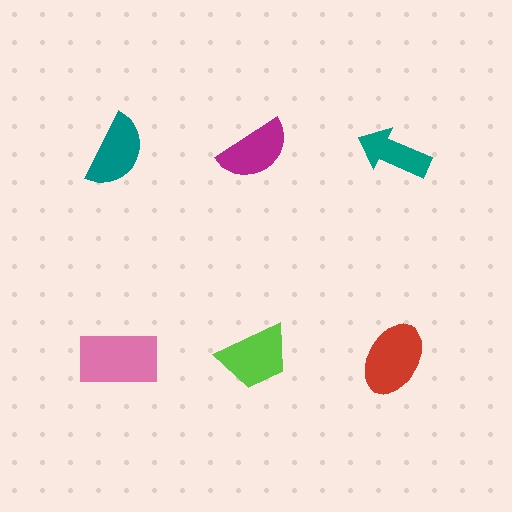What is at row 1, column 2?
A magenta semicircle.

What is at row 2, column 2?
A lime trapezoid.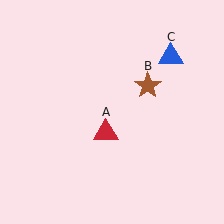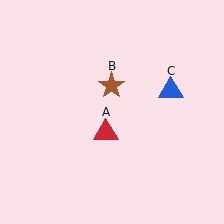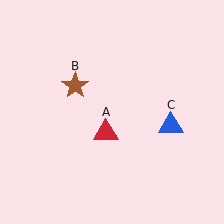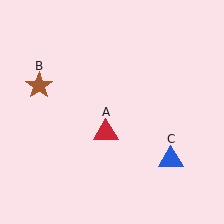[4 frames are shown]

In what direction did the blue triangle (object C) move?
The blue triangle (object C) moved down.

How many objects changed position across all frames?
2 objects changed position: brown star (object B), blue triangle (object C).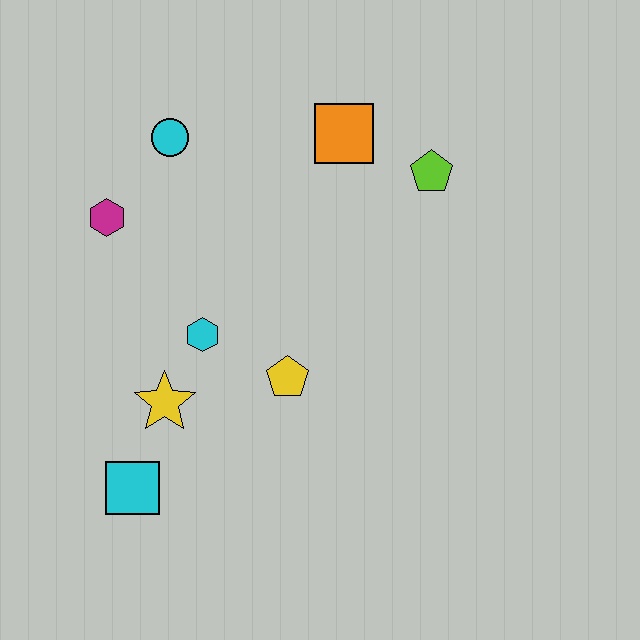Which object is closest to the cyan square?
The yellow star is closest to the cyan square.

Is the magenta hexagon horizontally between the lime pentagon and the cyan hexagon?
No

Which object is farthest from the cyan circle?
The cyan square is farthest from the cyan circle.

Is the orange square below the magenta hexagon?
No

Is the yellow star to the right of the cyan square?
Yes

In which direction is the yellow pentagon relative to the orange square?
The yellow pentagon is below the orange square.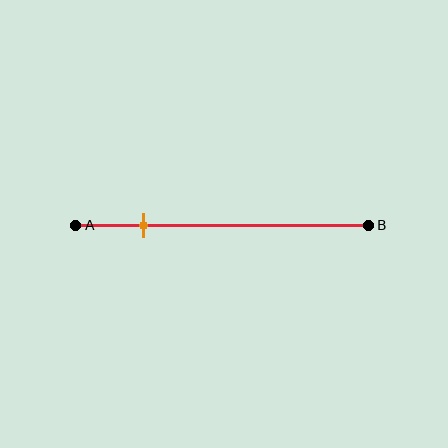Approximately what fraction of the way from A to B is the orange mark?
The orange mark is approximately 25% of the way from A to B.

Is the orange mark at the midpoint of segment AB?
No, the mark is at about 25% from A, not at the 50% midpoint.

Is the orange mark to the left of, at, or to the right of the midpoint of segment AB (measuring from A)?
The orange mark is to the left of the midpoint of segment AB.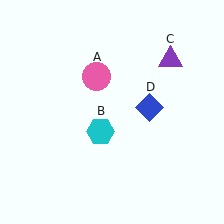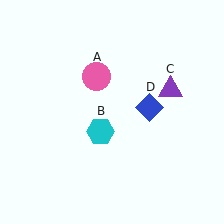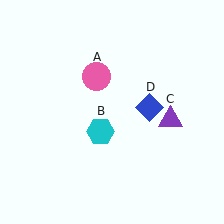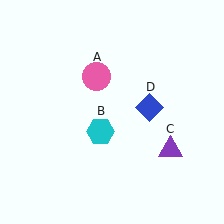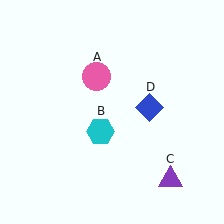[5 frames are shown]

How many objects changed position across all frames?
1 object changed position: purple triangle (object C).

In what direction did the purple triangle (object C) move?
The purple triangle (object C) moved down.